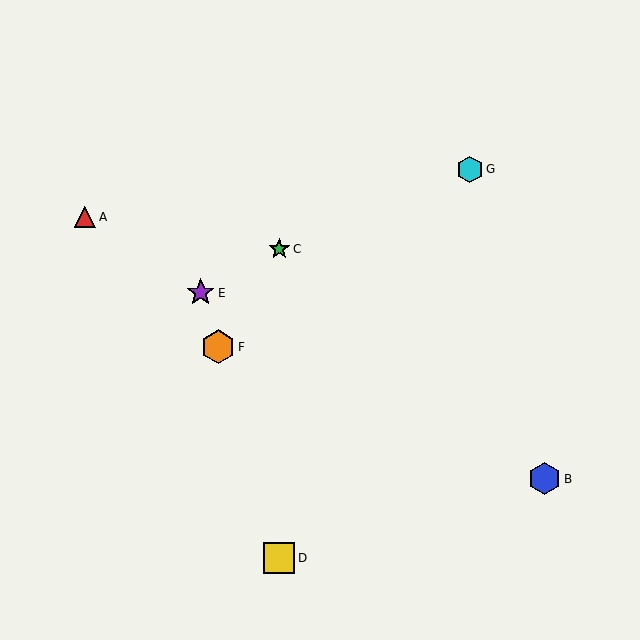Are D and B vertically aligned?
No, D is at x≈279 and B is at x≈545.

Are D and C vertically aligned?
Yes, both are at x≈279.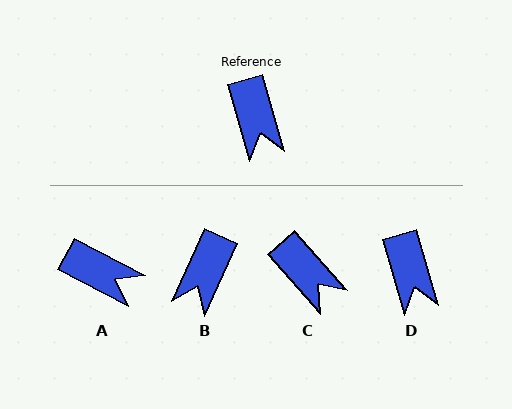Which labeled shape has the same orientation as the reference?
D.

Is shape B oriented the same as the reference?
No, it is off by about 41 degrees.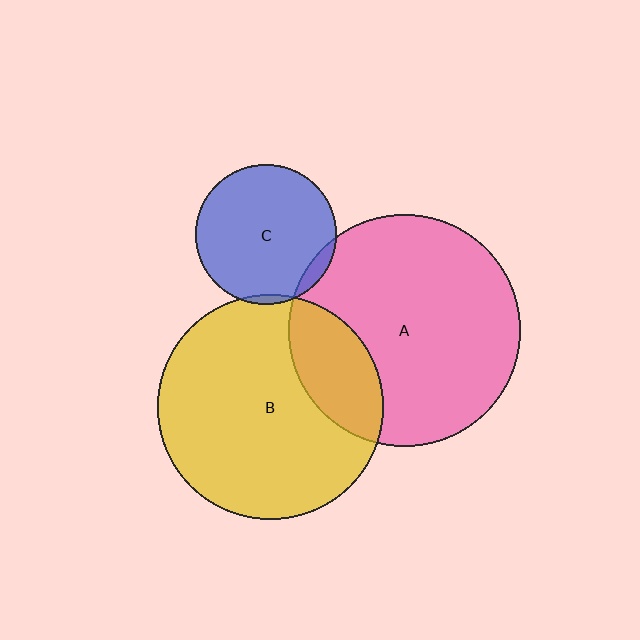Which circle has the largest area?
Circle A (pink).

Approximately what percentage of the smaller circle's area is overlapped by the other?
Approximately 5%.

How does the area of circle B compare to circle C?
Approximately 2.6 times.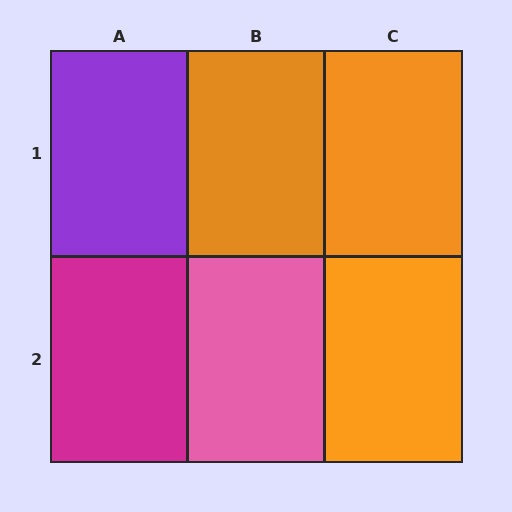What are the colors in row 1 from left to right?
Purple, orange, orange.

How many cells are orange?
3 cells are orange.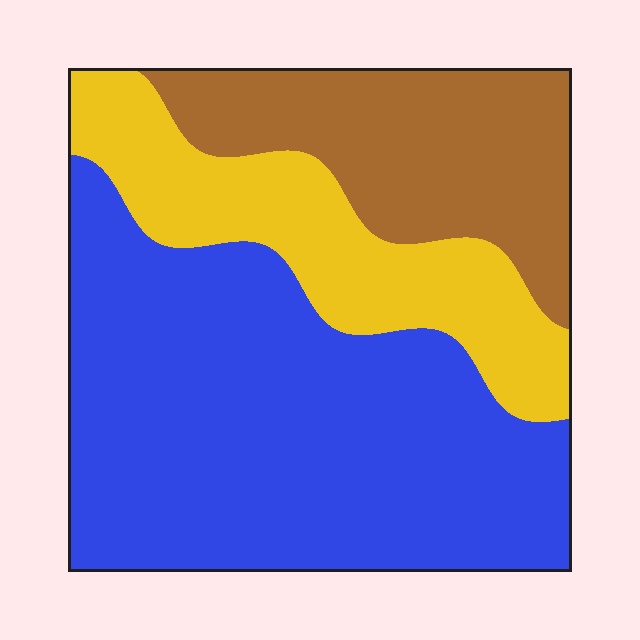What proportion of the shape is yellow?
Yellow covers 23% of the shape.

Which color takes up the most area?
Blue, at roughly 55%.